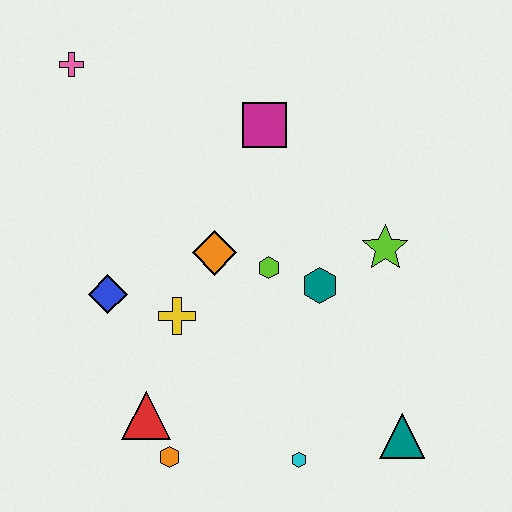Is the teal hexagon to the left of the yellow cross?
No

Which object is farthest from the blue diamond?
The teal triangle is farthest from the blue diamond.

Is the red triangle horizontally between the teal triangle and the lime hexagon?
No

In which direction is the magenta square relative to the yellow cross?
The magenta square is above the yellow cross.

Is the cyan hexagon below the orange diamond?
Yes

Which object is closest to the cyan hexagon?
The teal triangle is closest to the cyan hexagon.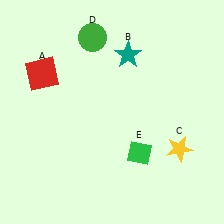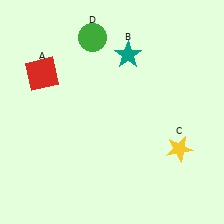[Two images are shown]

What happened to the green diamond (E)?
The green diamond (E) was removed in Image 2. It was in the bottom-right area of Image 1.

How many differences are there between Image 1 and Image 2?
There is 1 difference between the two images.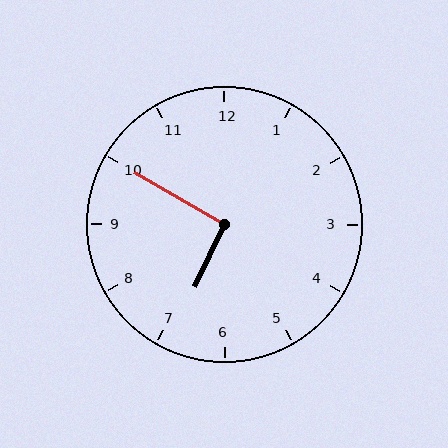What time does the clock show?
6:50.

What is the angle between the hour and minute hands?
Approximately 95 degrees.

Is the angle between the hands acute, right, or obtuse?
It is right.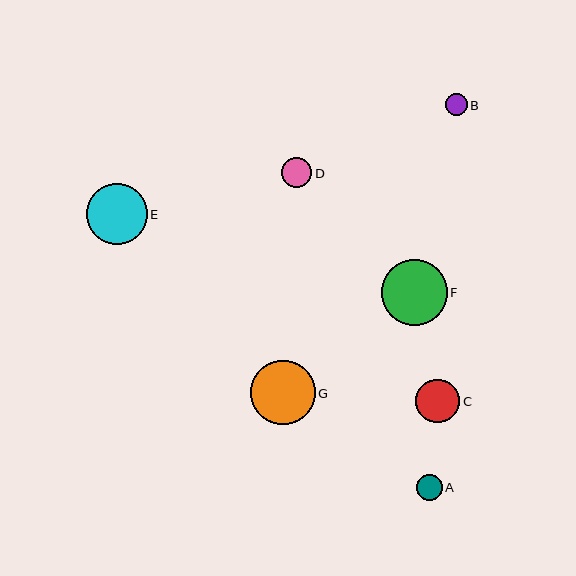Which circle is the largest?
Circle F is the largest with a size of approximately 66 pixels.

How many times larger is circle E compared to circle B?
Circle E is approximately 2.7 times the size of circle B.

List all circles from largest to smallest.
From largest to smallest: F, G, E, C, D, A, B.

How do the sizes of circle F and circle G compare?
Circle F and circle G are approximately the same size.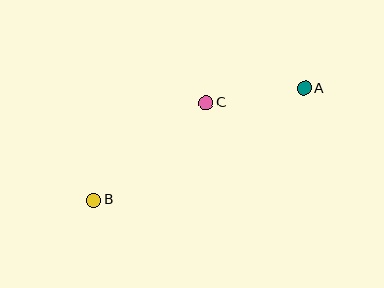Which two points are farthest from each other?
Points A and B are farthest from each other.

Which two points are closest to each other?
Points A and C are closest to each other.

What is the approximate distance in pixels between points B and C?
The distance between B and C is approximately 149 pixels.